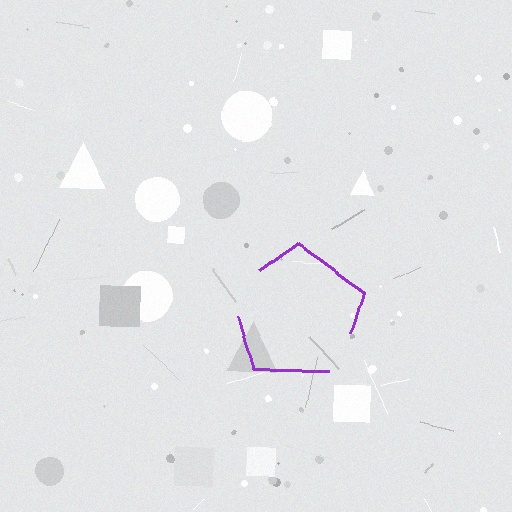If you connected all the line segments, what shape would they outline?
They would outline a pentagon.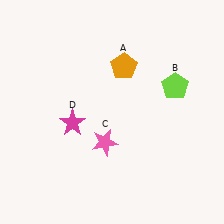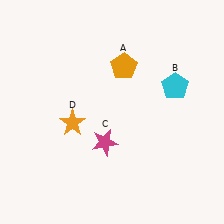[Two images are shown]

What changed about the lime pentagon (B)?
In Image 1, B is lime. In Image 2, it changed to cyan.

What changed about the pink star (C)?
In Image 1, C is pink. In Image 2, it changed to magenta.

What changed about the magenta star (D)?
In Image 1, D is magenta. In Image 2, it changed to orange.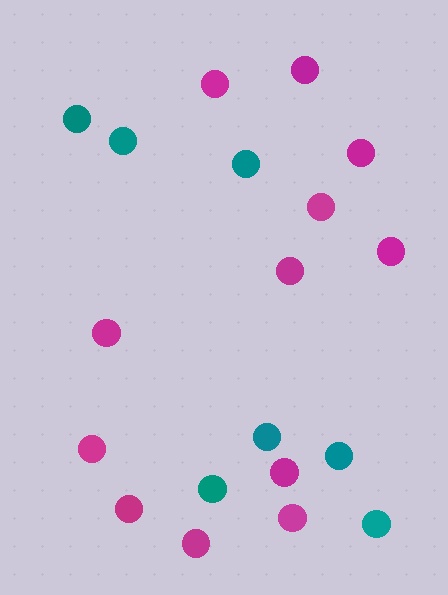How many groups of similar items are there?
There are 2 groups: one group of magenta circles (12) and one group of teal circles (7).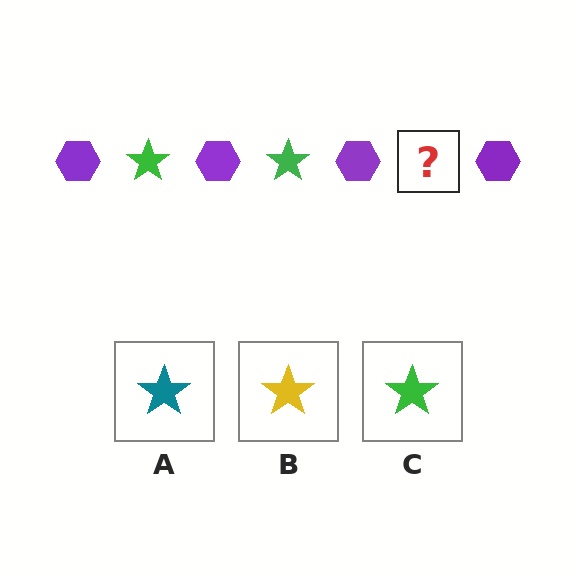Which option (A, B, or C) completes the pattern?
C.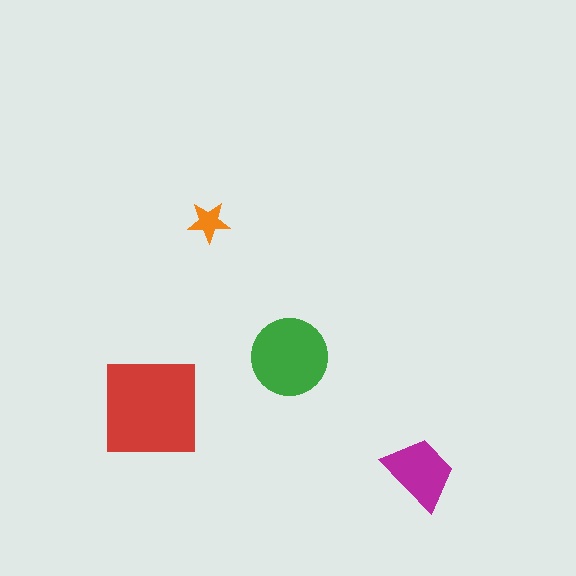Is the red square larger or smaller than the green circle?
Larger.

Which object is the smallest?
The orange star.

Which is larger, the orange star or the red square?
The red square.